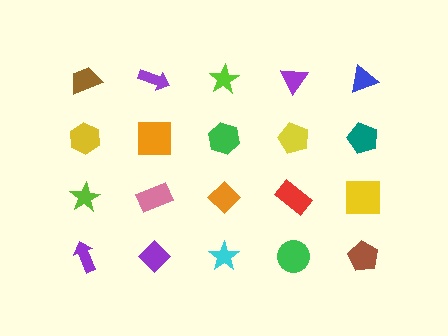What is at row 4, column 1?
A purple arrow.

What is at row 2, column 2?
An orange square.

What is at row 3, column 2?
A pink rectangle.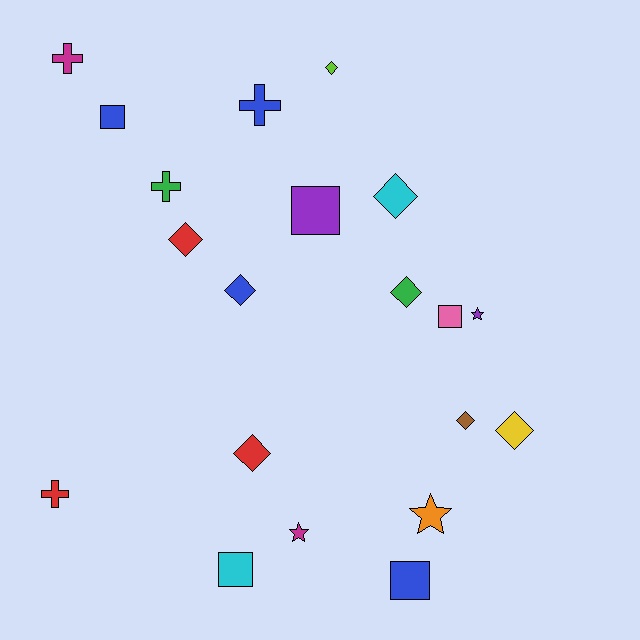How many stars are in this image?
There are 3 stars.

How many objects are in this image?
There are 20 objects.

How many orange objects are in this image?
There is 1 orange object.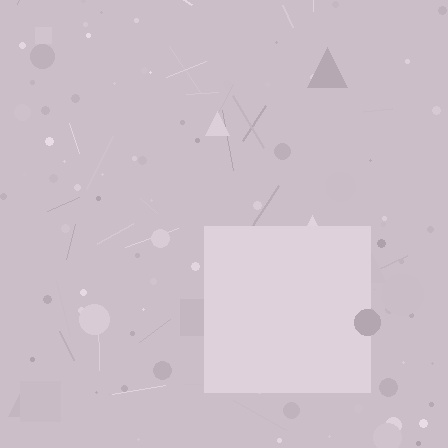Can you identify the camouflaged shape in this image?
The camouflaged shape is a square.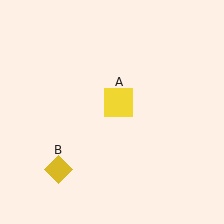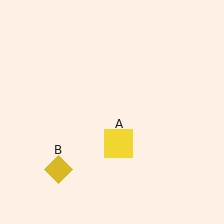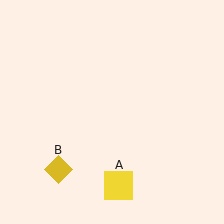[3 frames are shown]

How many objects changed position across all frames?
1 object changed position: yellow square (object A).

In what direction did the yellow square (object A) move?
The yellow square (object A) moved down.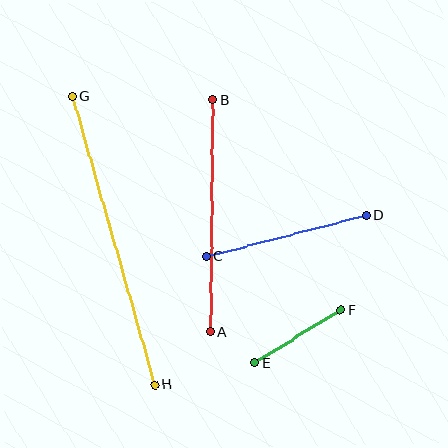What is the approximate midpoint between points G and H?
The midpoint is at approximately (114, 241) pixels.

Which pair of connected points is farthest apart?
Points G and H are farthest apart.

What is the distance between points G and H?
The distance is approximately 300 pixels.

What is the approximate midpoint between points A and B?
The midpoint is at approximately (212, 216) pixels.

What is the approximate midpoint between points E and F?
The midpoint is at approximately (298, 337) pixels.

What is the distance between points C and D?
The distance is approximately 165 pixels.